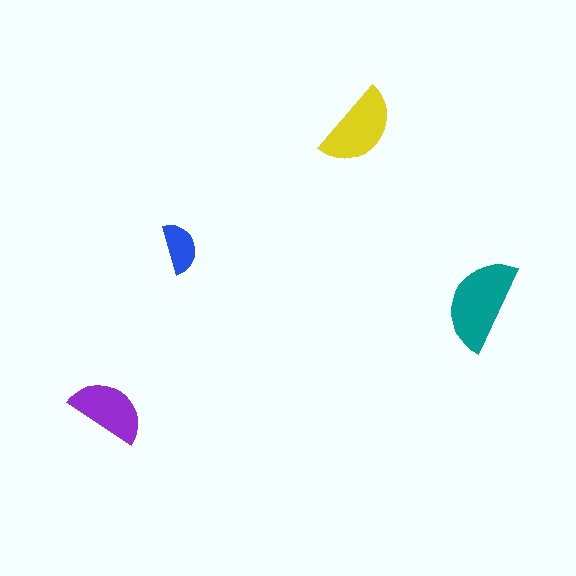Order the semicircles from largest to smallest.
the teal one, the yellow one, the purple one, the blue one.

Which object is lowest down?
The purple semicircle is bottommost.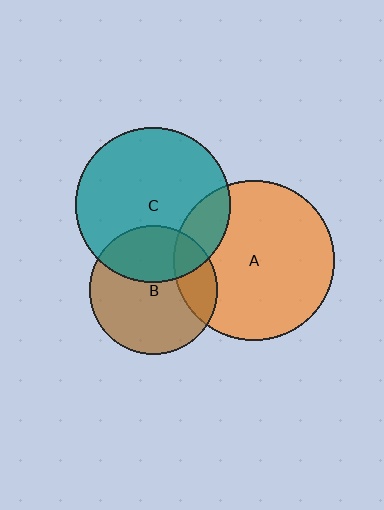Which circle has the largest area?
Circle A (orange).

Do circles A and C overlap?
Yes.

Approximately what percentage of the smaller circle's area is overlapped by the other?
Approximately 15%.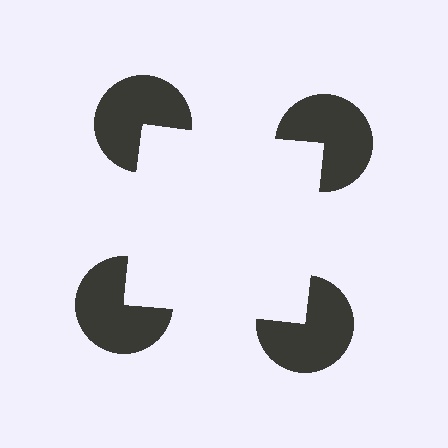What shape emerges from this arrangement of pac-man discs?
An illusory square — its edges are inferred from the aligned wedge cuts in the pac-man discs, not physically drawn.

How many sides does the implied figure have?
4 sides.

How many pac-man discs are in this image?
There are 4 — one at each vertex of the illusory square.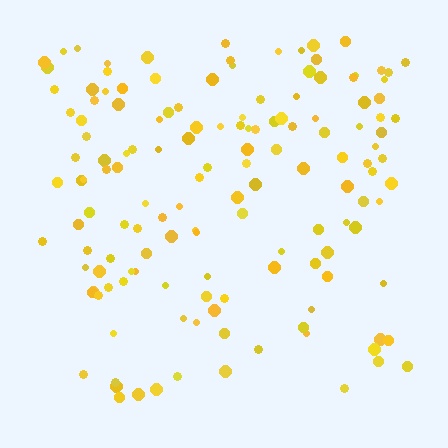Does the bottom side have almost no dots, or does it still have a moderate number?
Still a moderate number, just noticeably fewer than the top.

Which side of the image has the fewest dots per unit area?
The bottom.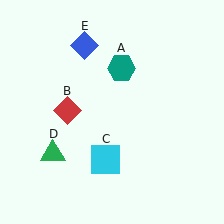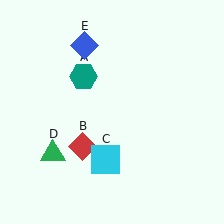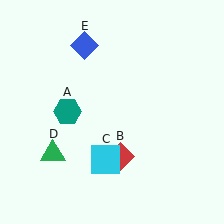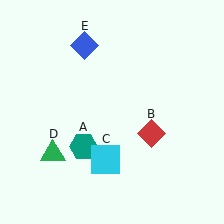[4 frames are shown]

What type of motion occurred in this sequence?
The teal hexagon (object A), red diamond (object B) rotated counterclockwise around the center of the scene.